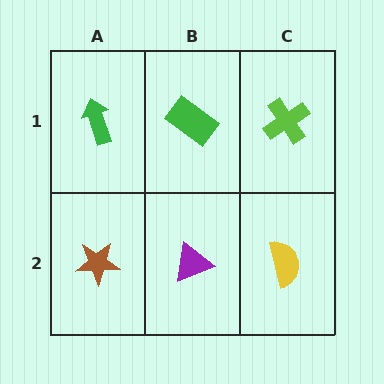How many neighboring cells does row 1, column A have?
2.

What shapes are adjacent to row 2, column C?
A lime cross (row 1, column C), a purple triangle (row 2, column B).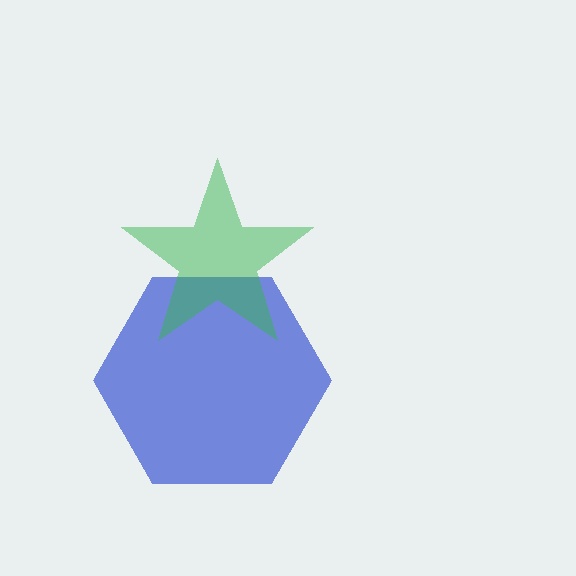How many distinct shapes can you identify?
There are 2 distinct shapes: a blue hexagon, a green star.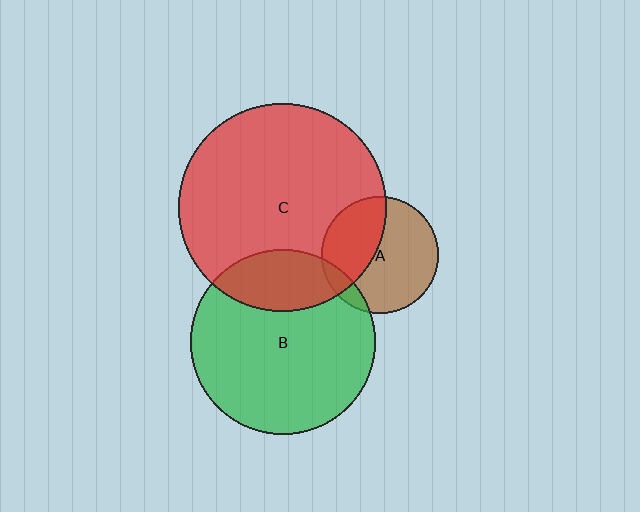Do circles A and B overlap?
Yes.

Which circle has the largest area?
Circle C (red).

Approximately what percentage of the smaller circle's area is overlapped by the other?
Approximately 10%.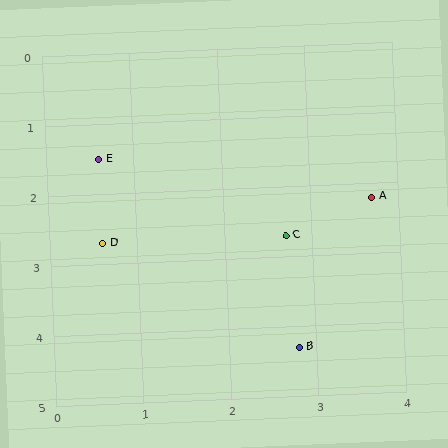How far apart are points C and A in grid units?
Points C and A are about 1.1 grid units apart.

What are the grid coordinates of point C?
Point C is at approximately (2.7, 2.7).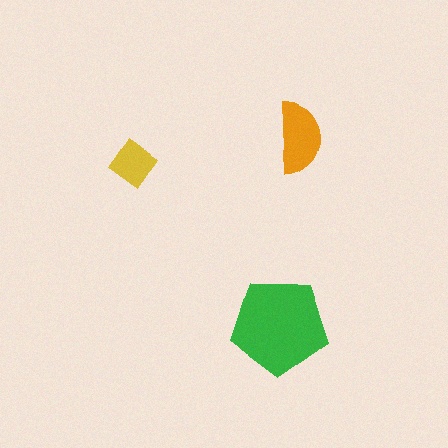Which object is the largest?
The green pentagon.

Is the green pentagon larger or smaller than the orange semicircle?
Larger.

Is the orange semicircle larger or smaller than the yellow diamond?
Larger.